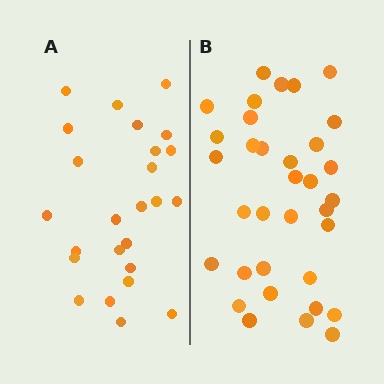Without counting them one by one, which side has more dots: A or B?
Region B (the right region) has more dots.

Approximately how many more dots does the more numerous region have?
Region B has roughly 8 or so more dots than region A.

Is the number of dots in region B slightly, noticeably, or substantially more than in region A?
Region B has noticeably more, but not dramatically so. The ratio is roughly 1.4 to 1.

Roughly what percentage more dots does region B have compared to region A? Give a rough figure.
About 35% more.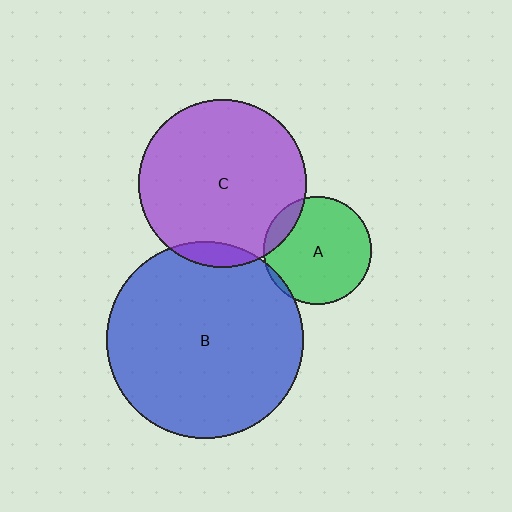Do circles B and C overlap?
Yes.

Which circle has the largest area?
Circle B (blue).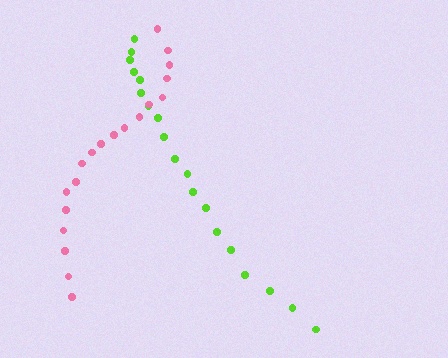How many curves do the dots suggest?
There are 2 distinct paths.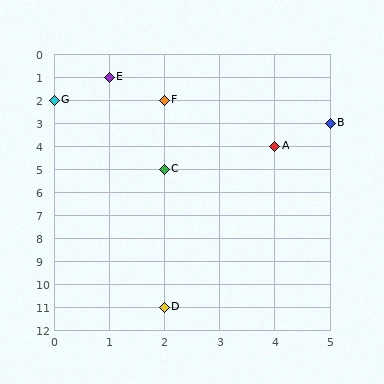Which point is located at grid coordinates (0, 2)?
Point G is at (0, 2).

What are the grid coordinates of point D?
Point D is at grid coordinates (2, 11).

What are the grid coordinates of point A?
Point A is at grid coordinates (4, 4).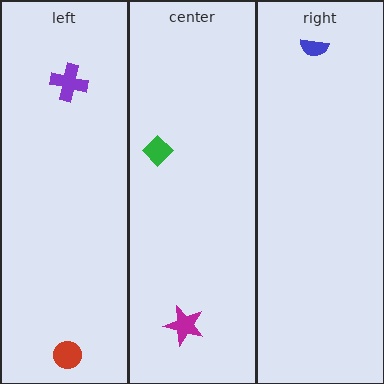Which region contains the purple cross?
The left region.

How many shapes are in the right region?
1.